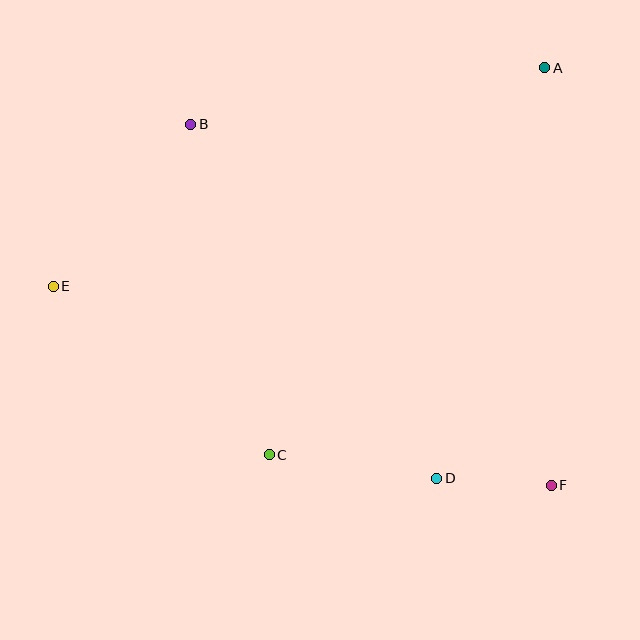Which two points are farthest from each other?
Points A and E are farthest from each other.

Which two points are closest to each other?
Points D and F are closest to each other.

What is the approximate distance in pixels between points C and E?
The distance between C and E is approximately 274 pixels.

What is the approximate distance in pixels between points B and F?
The distance between B and F is approximately 510 pixels.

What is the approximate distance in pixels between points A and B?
The distance between A and B is approximately 359 pixels.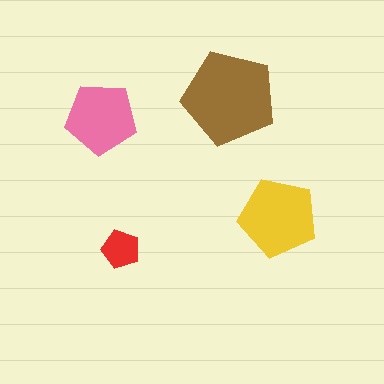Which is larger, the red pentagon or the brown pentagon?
The brown one.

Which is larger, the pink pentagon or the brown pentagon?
The brown one.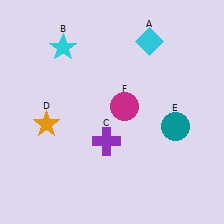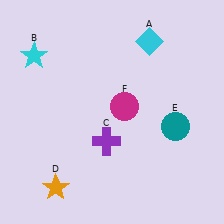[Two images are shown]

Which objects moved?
The objects that moved are: the cyan star (B), the orange star (D).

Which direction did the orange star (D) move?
The orange star (D) moved down.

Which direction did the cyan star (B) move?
The cyan star (B) moved left.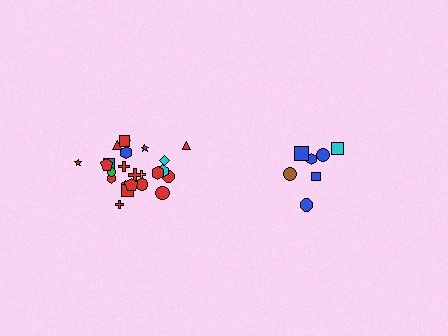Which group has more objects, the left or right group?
The left group.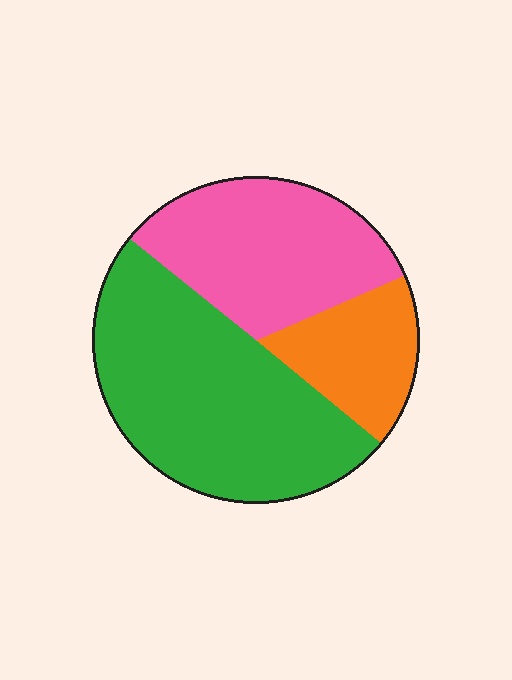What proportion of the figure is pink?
Pink covers roughly 35% of the figure.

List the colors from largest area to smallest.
From largest to smallest: green, pink, orange.